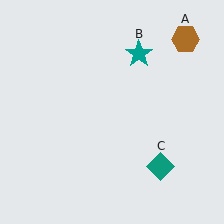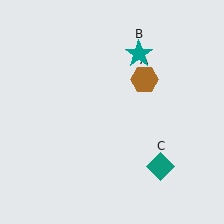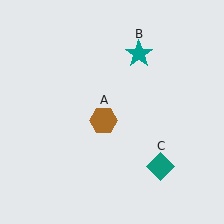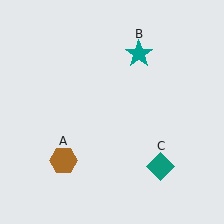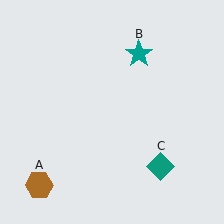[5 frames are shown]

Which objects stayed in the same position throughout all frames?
Teal star (object B) and teal diamond (object C) remained stationary.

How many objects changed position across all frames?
1 object changed position: brown hexagon (object A).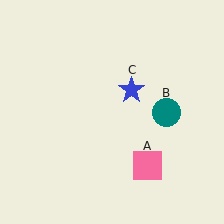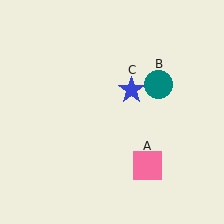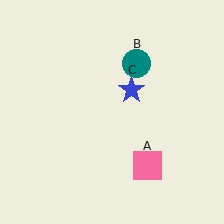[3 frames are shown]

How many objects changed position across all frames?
1 object changed position: teal circle (object B).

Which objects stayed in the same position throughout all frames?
Pink square (object A) and blue star (object C) remained stationary.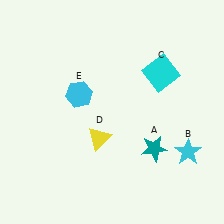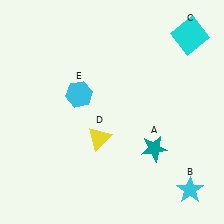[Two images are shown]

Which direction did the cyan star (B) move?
The cyan star (B) moved down.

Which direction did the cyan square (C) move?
The cyan square (C) moved up.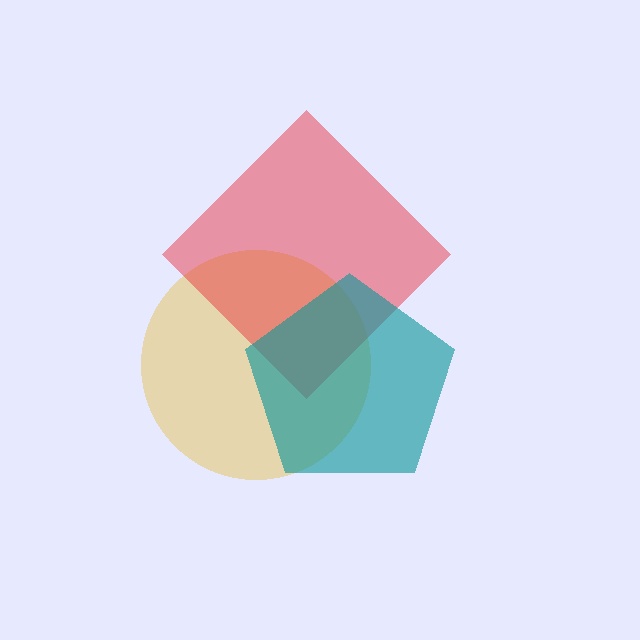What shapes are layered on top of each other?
The layered shapes are: a yellow circle, a red diamond, a teal pentagon.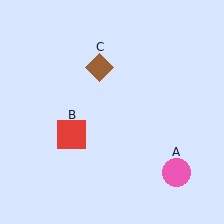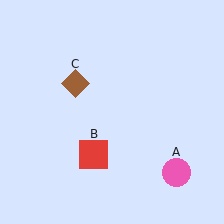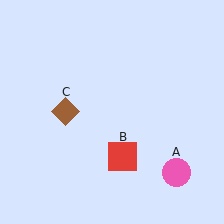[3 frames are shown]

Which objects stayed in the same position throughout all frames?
Pink circle (object A) remained stationary.